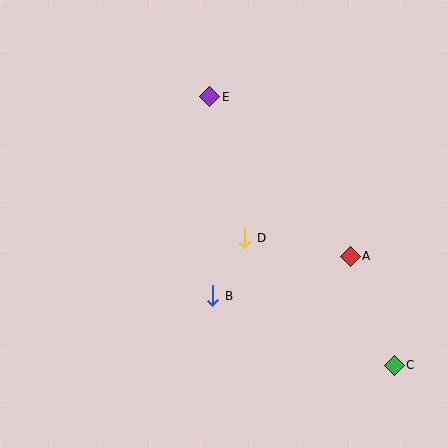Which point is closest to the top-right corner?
Point E is closest to the top-right corner.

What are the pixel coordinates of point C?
Point C is at (394, 365).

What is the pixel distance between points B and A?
The distance between B and A is 143 pixels.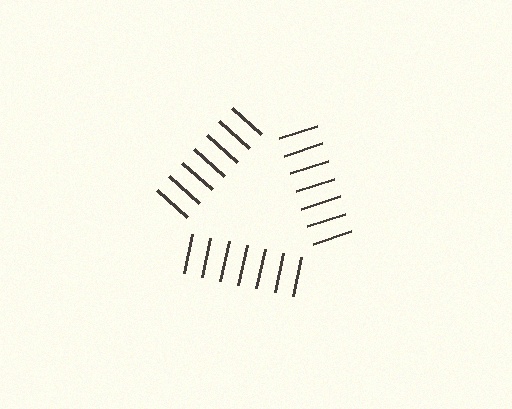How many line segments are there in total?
21 — 7 along each of the 3 edges.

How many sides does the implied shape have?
3 sides — the line-ends trace a triangle.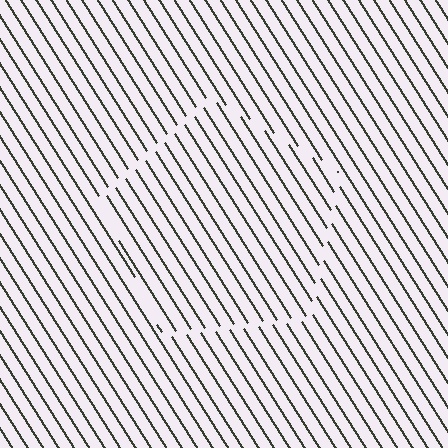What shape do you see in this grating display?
An illusory pentagon. The interior of the shape contains the same grating, shifted by half a period — the contour is defined by the phase discontinuity where line-ends from the inner and outer gratings abut.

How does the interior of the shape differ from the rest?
The interior of the shape contains the same grating, shifted by half a period — the contour is defined by the phase discontinuity where line-ends from the inner and outer gratings abut.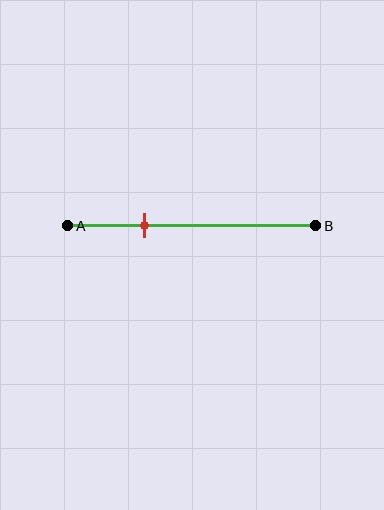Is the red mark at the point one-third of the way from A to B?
Yes, the mark is approximately at the one-third point.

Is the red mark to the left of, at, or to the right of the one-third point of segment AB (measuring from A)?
The red mark is approximately at the one-third point of segment AB.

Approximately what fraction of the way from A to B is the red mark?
The red mark is approximately 30% of the way from A to B.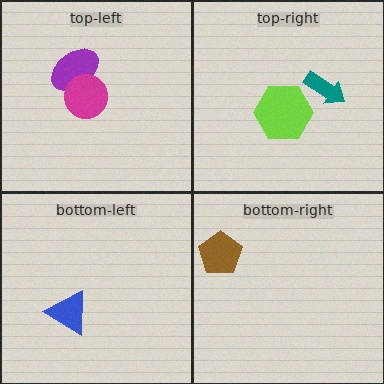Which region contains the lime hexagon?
The top-right region.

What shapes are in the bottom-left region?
The blue triangle.